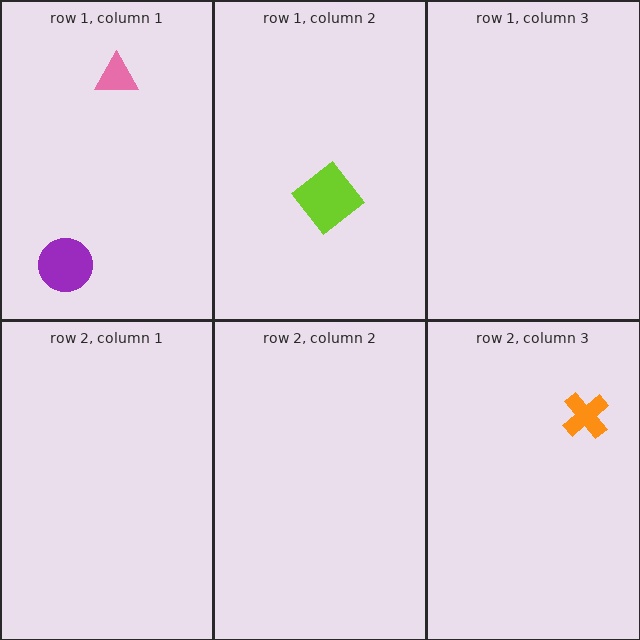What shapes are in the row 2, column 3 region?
The orange cross.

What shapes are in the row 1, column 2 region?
The lime diamond.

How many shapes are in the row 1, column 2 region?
1.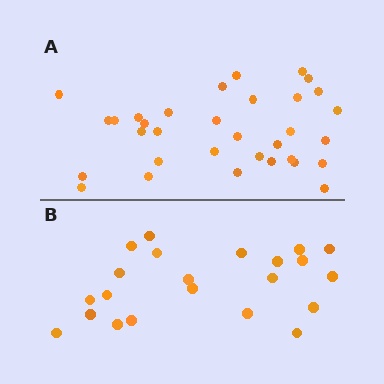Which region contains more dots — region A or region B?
Region A (the top region) has more dots.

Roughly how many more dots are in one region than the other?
Region A has roughly 12 or so more dots than region B.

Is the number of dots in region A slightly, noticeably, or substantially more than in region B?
Region A has substantially more. The ratio is roughly 1.5 to 1.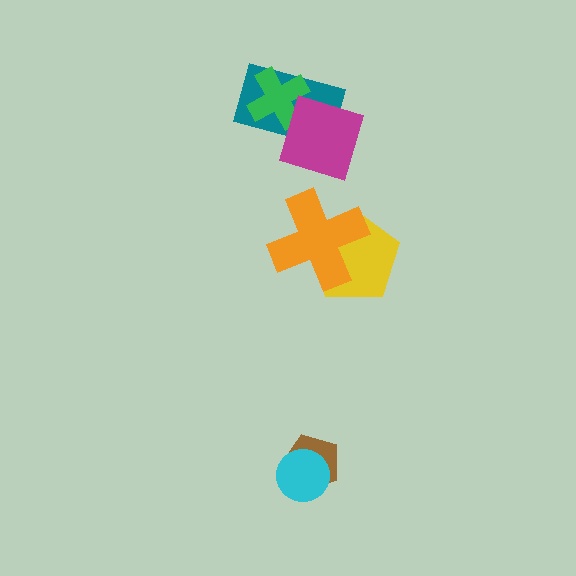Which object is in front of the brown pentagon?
The cyan circle is in front of the brown pentagon.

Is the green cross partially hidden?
No, no other shape covers it.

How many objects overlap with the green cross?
1 object overlaps with the green cross.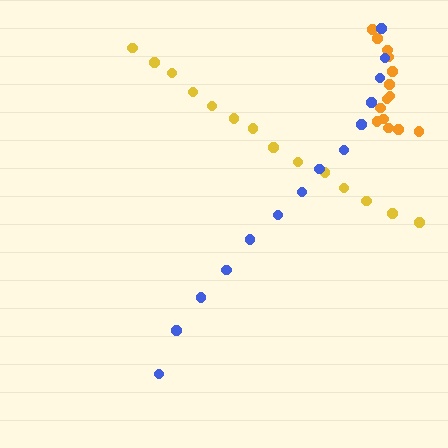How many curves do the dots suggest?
There are 3 distinct paths.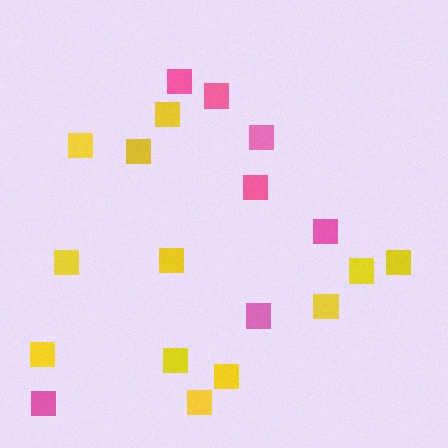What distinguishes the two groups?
There are 2 groups: one group of yellow squares (12) and one group of pink squares (7).